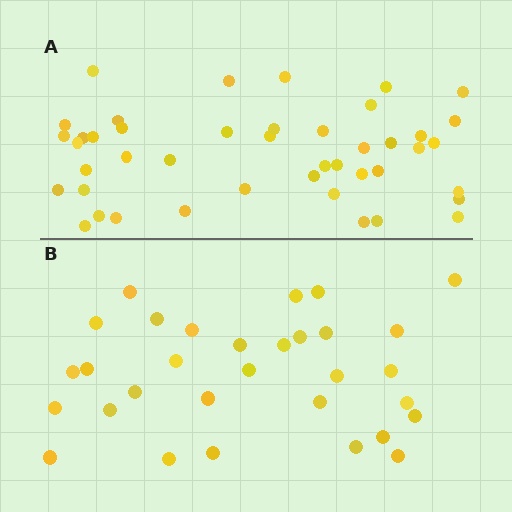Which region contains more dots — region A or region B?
Region A (the top region) has more dots.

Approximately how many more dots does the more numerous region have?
Region A has approximately 15 more dots than region B.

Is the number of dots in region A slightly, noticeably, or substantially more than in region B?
Region A has noticeably more, but not dramatically so. The ratio is roughly 1.4 to 1.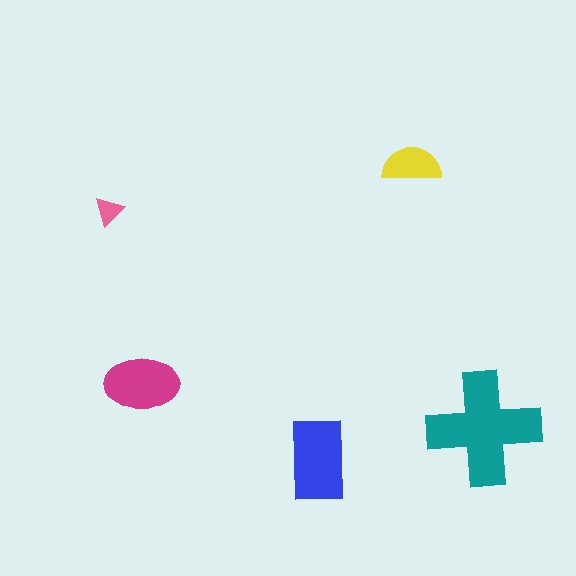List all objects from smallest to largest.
The pink triangle, the yellow semicircle, the magenta ellipse, the blue rectangle, the teal cross.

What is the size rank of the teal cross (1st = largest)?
1st.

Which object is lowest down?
The blue rectangle is bottommost.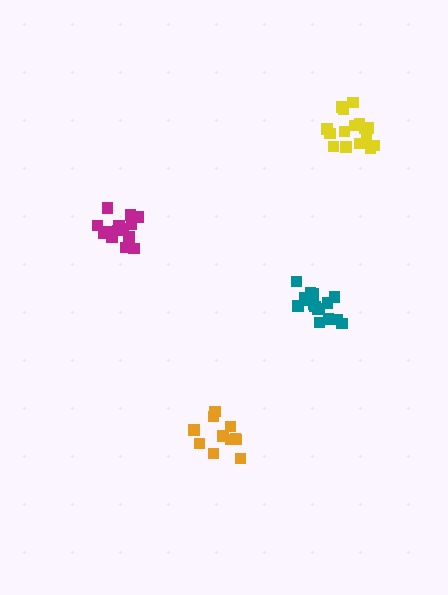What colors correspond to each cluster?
The clusters are colored: teal, magenta, orange, yellow.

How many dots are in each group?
Group 1: 17 dots, Group 2: 14 dots, Group 3: 11 dots, Group 4: 17 dots (59 total).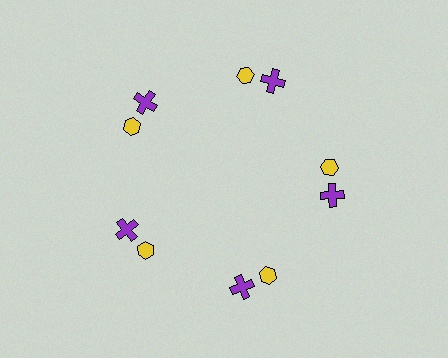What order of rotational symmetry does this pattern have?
This pattern has 5-fold rotational symmetry.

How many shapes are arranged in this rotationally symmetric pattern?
There are 10 shapes, arranged in 5 groups of 2.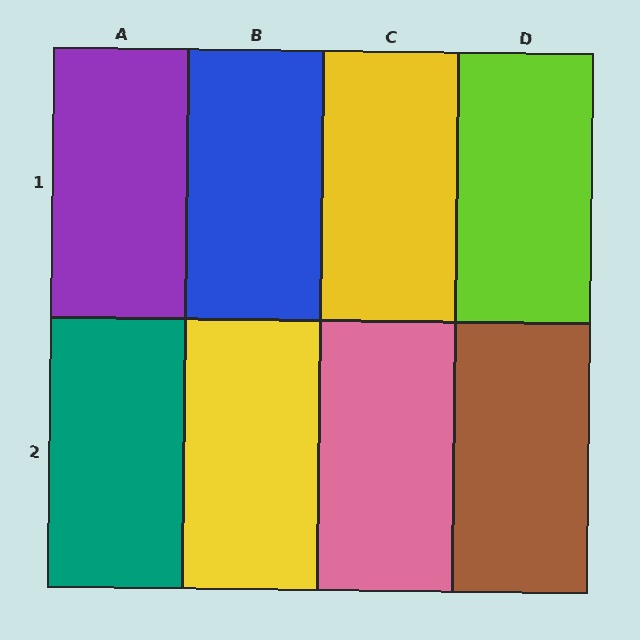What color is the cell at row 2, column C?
Pink.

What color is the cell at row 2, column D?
Brown.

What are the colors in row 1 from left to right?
Purple, blue, yellow, lime.